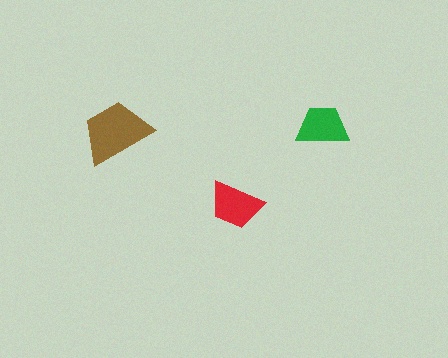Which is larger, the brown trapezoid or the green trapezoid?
The brown one.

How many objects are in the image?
There are 3 objects in the image.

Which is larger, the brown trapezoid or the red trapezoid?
The brown one.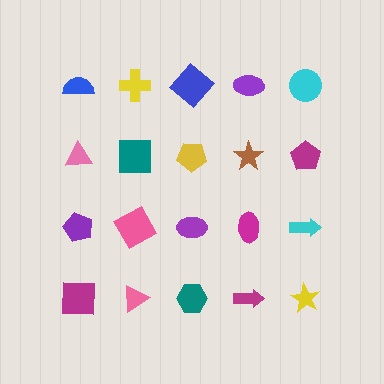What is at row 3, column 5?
A cyan arrow.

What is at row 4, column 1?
A magenta square.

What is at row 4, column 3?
A teal hexagon.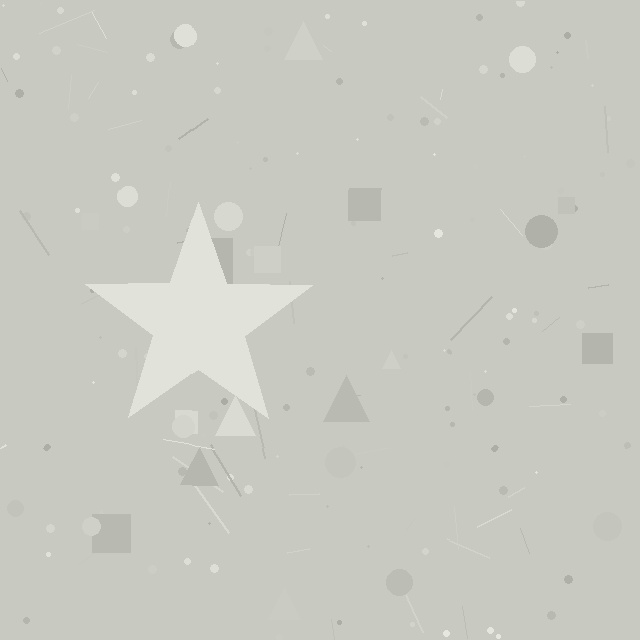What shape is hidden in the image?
A star is hidden in the image.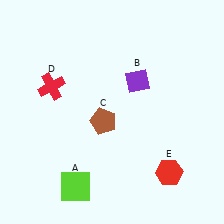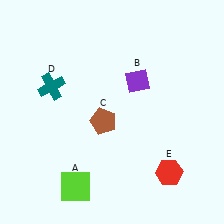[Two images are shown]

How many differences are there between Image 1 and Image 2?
There is 1 difference between the two images.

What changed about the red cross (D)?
In Image 1, D is red. In Image 2, it changed to teal.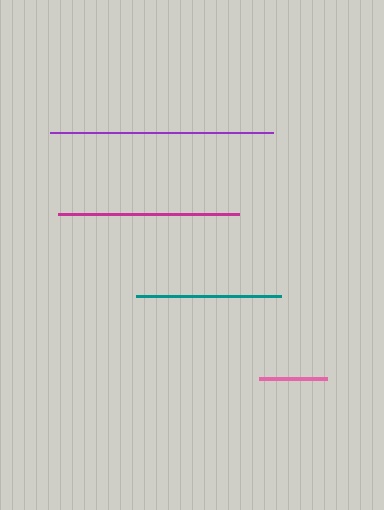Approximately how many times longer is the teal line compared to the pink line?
The teal line is approximately 2.2 times the length of the pink line.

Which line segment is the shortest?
The pink line is the shortest at approximately 67 pixels.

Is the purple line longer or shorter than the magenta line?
The purple line is longer than the magenta line.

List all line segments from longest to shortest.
From longest to shortest: purple, magenta, teal, pink.